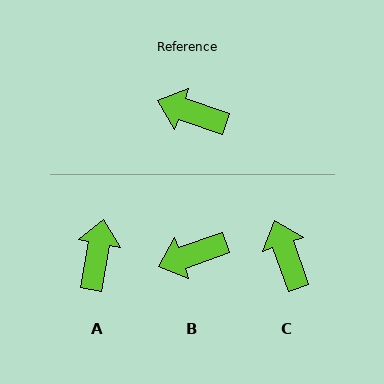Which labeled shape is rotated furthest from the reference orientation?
A, about 81 degrees away.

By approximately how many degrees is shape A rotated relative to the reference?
Approximately 81 degrees clockwise.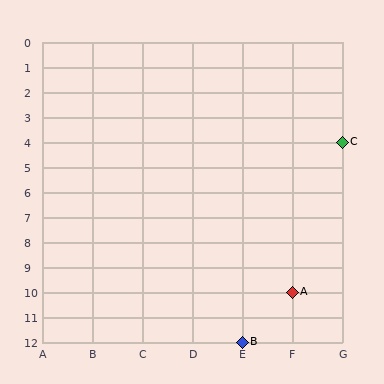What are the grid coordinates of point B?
Point B is at grid coordinates (E, 12).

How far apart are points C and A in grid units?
Points C and A are 1 column and 6 rows apart (about 6.1 grid units diagonally).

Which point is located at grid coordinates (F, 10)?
Point A is at (F, 10).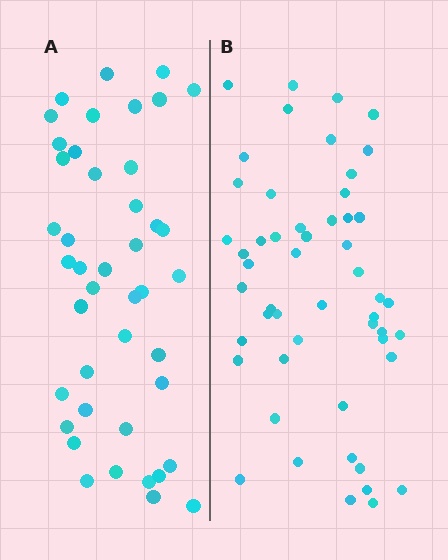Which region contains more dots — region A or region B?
Region B (the right region) has more dots.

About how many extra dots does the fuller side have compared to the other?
Region B has roughly 8 or so more dots than region A.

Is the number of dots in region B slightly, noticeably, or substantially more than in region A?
Region B has only slightly more — the two regions are fairly close. The ratio is roughly 1.2 to 1.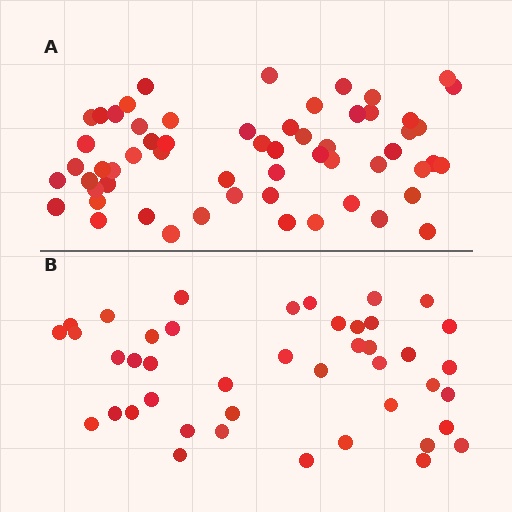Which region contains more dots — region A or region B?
Region A (the top region) has more dots.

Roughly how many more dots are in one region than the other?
Region A has approximately 15 more dots than region B.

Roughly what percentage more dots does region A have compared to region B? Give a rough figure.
About 35% more.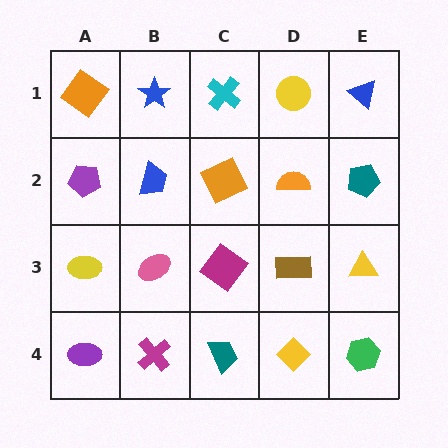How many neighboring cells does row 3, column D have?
4.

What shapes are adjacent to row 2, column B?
A blue star (row 1, column B), a pink ellipse (row 3, column B), a purple pentagon (row 2, column A), an orange square (row 2, column C).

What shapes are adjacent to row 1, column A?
A purple pentagon (row 2, column A), a blue star (row 1, column B).